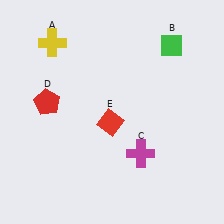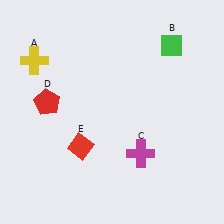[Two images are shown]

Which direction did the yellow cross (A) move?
The yellow cross (A) moved left.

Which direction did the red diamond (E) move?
The red diamond (E) moved left.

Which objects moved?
The objects that moved are: the yellow cross (A), the red diamond (E).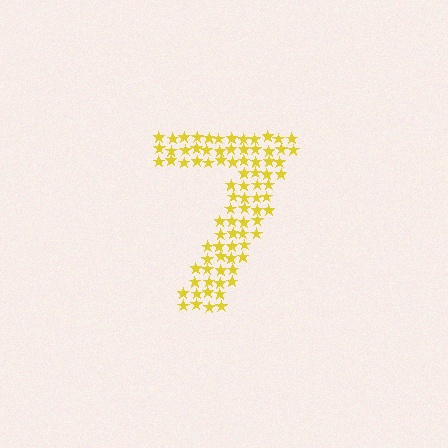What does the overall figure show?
The overall figure shows the digit 7.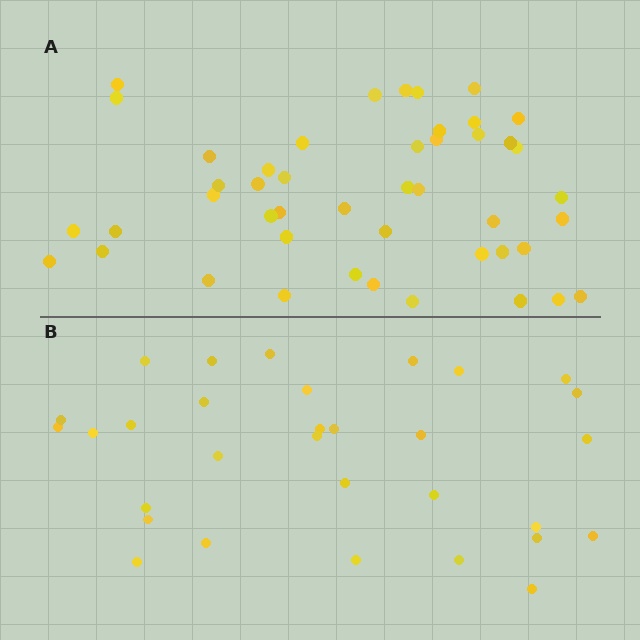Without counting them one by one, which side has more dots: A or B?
Region A (the top region) has more dots.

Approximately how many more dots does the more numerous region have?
Region A has approximately 15 more dots than region B.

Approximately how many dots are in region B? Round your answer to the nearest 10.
About 30 dots. (The exact count is 31, which rounds to 30.)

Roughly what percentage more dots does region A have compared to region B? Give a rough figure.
About 50% more.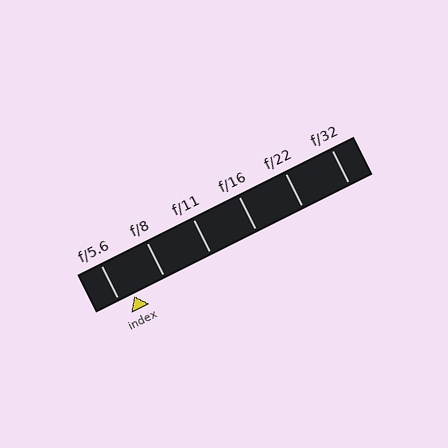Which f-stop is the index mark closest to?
The index mark is closest to f/5.6.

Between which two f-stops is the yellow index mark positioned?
The index mark is between f/5.6 and f/8.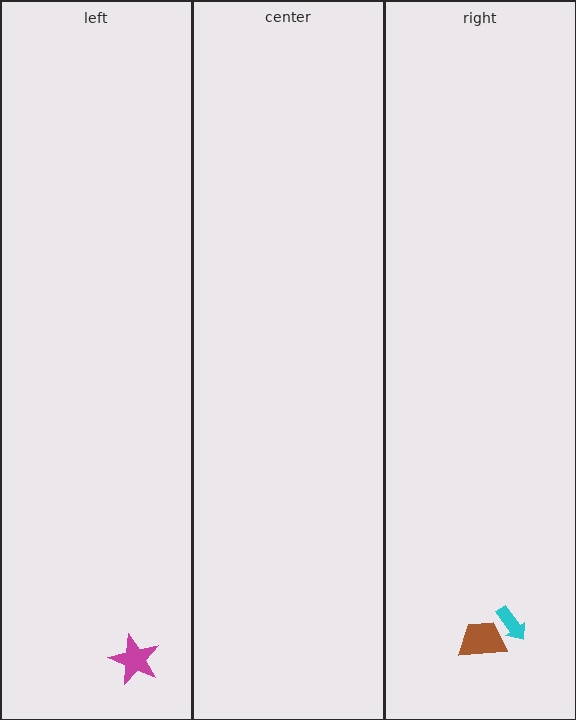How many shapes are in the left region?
1.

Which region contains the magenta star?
The left region.